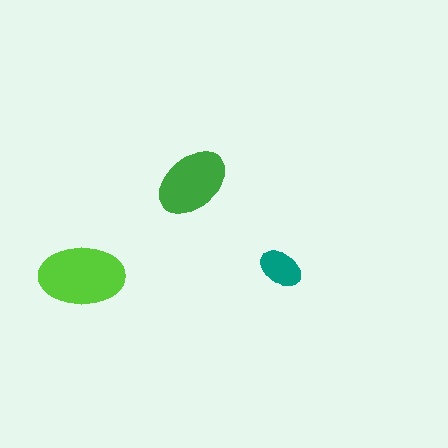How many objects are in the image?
There are 3 objects in the image.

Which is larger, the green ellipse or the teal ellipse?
The green one.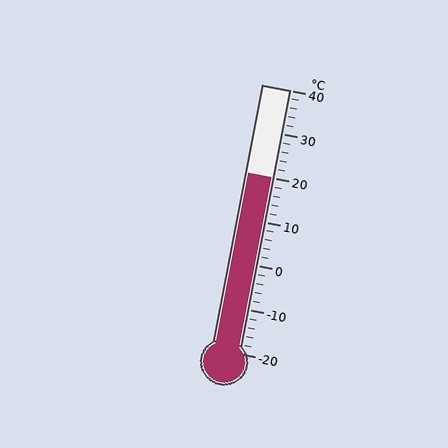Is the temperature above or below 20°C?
The temperature is at 20°C.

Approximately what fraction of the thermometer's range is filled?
The thermometer is filled to approximately 65% of its range.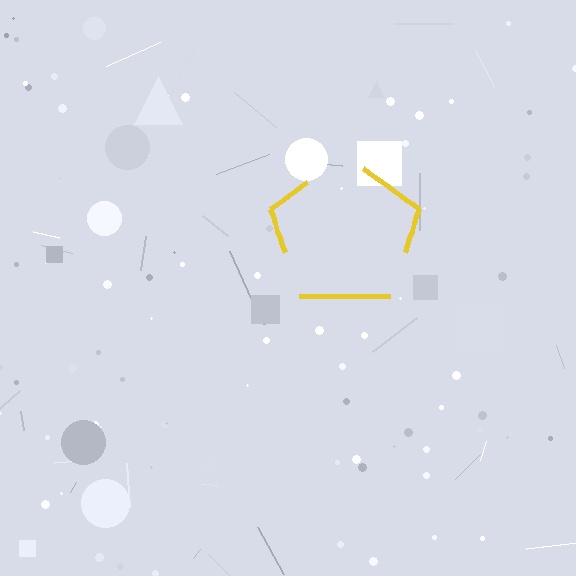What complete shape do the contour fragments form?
The contour fragments form a pentagon.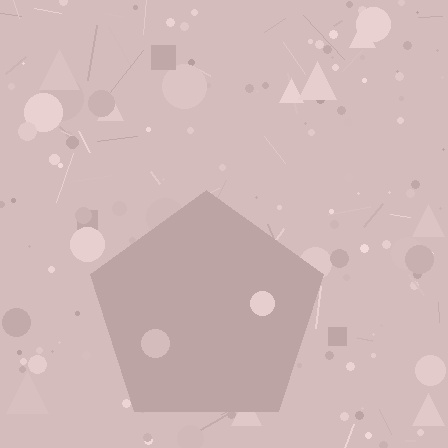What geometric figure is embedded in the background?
A pentagon is embedded in the background.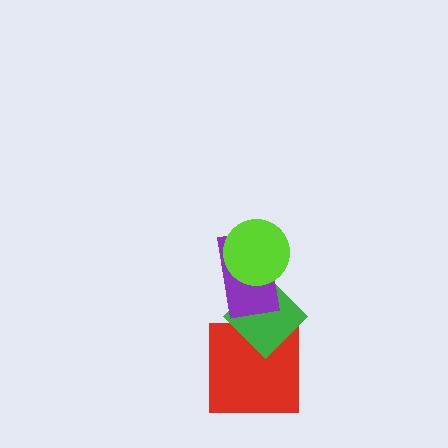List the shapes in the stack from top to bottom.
From top to bottom: the lime circle, the purple rectangle, the green diamond, the red square.